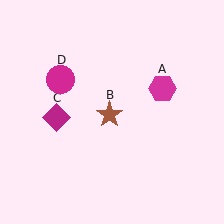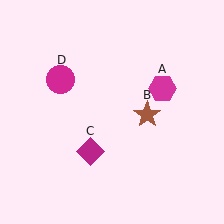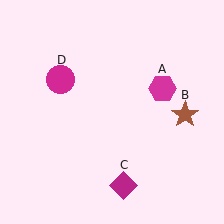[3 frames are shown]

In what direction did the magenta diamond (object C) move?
The magenta diamond (object C) moved down and to the right.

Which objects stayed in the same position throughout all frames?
Magenta hexagon (object A) and magenta circle (object D) remained stationary.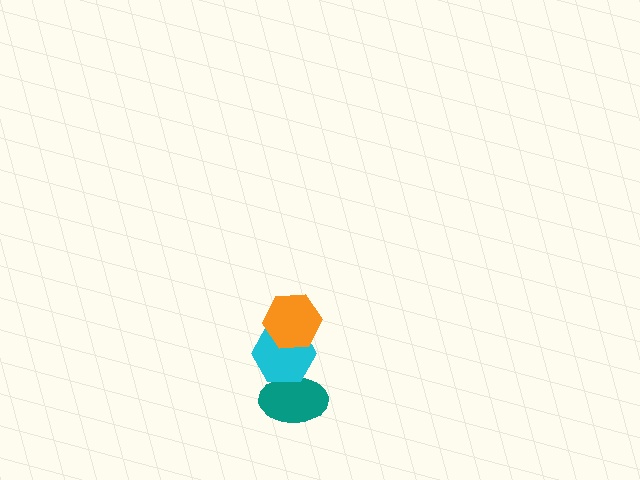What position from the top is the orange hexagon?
The orange hexagon is 1st from the top.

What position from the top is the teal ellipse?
The teal ellipse is 3rd from the top.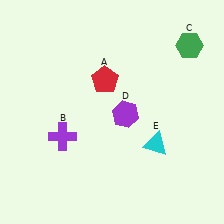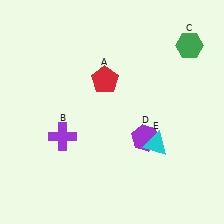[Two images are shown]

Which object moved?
The purple hexagon (D) moved down.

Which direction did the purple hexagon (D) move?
The purple hexagon (D) moved down.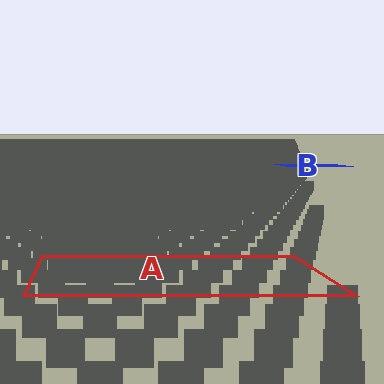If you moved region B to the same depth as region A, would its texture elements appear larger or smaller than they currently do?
They would appear larger. At a closer depth, the same texture elements are projected at a bigger on-screen size.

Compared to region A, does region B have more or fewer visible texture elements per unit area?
Region B has more texture elements per unit area — they are packed more densely because it is farther away.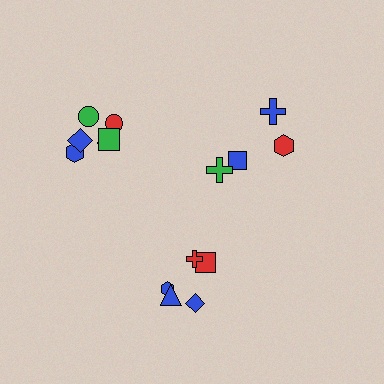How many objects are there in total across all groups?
There are 15 objects.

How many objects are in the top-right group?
There are 4 objects.